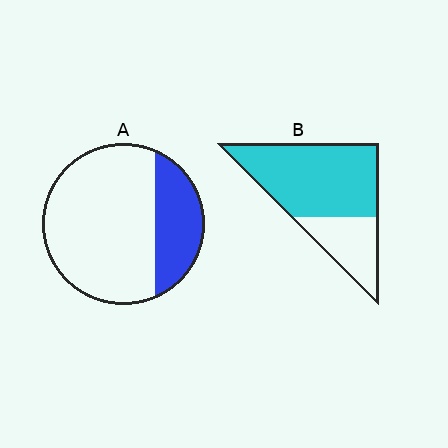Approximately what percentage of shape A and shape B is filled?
A is approximately 25% and B is approximately 70%.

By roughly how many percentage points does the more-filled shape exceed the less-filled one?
By roughly 45 percentage points (B over A).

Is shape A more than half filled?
No.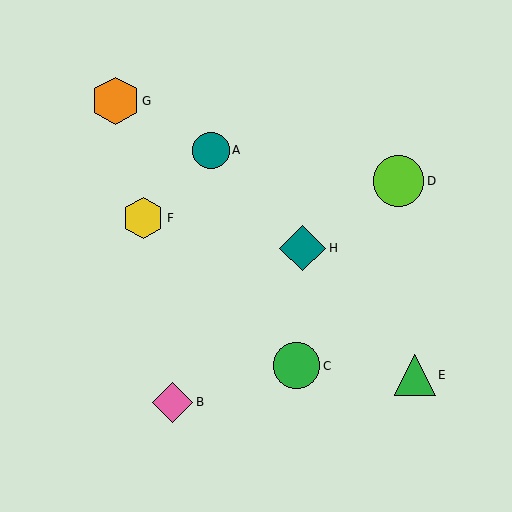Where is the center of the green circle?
The center of the green circle is at (296, 366).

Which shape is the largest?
The lime circle (labeled D) is the largest.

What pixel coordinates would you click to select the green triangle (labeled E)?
Click at (415, 375) to select the green triangle E.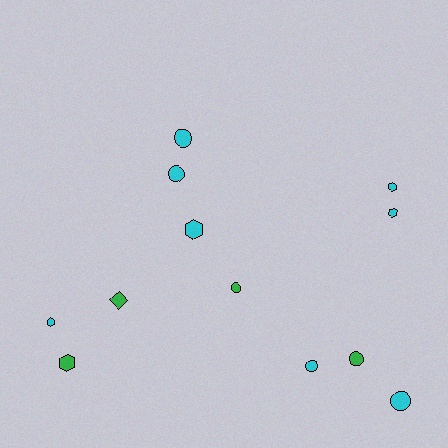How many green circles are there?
There are 2 green circles.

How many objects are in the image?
There are 12 objects.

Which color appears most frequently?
Cyan, with 8 objects.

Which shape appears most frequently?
Circle, with 6 objects.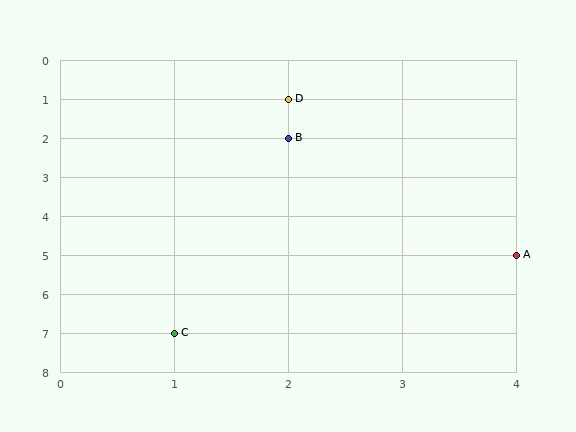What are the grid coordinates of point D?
Point D is at grid coordinates (2, 1).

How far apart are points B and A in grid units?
Points B and A are 2 columns and 3 rows apart (about 3.6 grid units diagonally).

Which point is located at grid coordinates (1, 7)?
Point C is at (1, 7).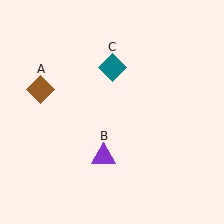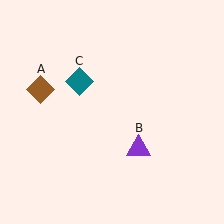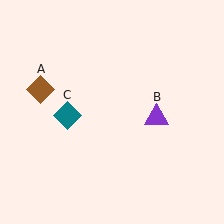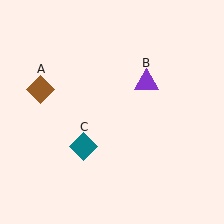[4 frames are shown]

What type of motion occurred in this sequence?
The purple triangle (object B), teal diamond (object C) rotated counterclockwise around the center of the scene.